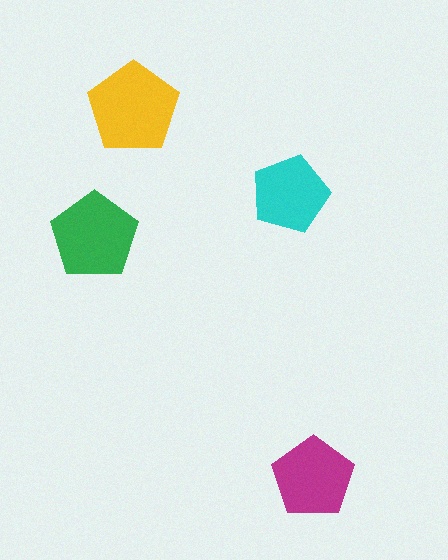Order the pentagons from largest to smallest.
the yellow one, the green one, the magenta one, the cyan one.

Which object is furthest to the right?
The magenta pentagon is rightmost.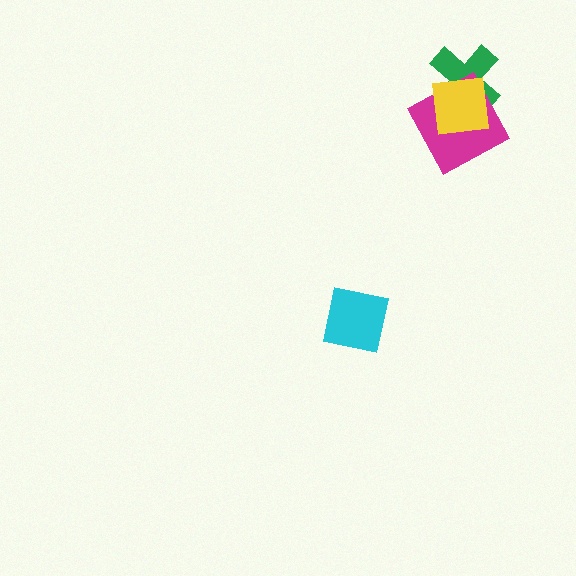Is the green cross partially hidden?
Yes, it is partially covered by another shape.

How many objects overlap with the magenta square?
2 objects overlap with the magenta square.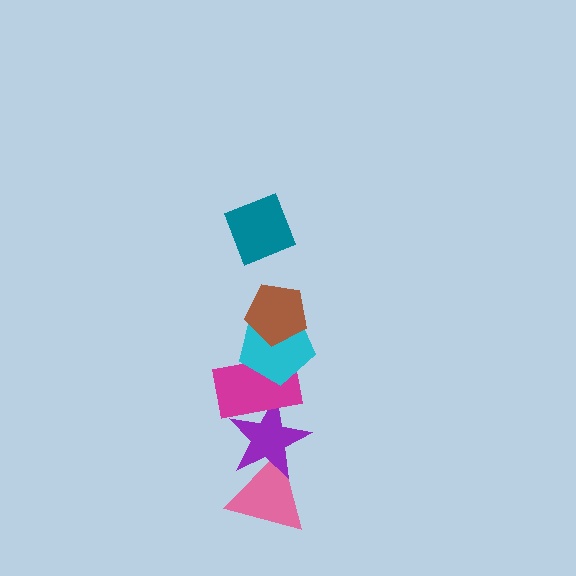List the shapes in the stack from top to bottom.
From top to bottom: the teal diamond, the brown pentagon, the cyan pentagon, the magenta rectangle, the purple star, the pink triangle.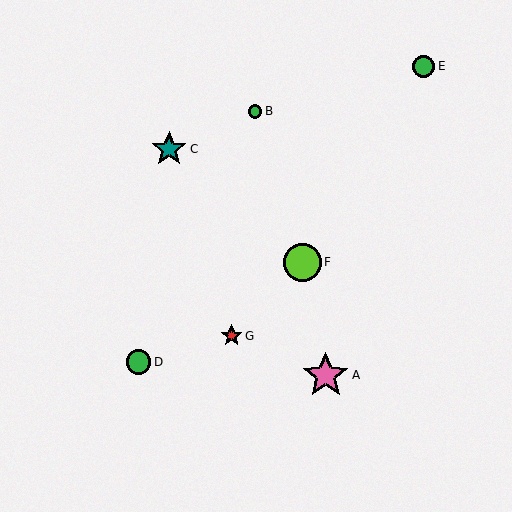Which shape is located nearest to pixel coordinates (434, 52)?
The green circle (labeled E) at (424, 66) is nearest to that location.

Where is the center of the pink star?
The center of the pink star is at (326, 375).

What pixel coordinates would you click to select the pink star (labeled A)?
Click at (326, 375) to select the pink star A.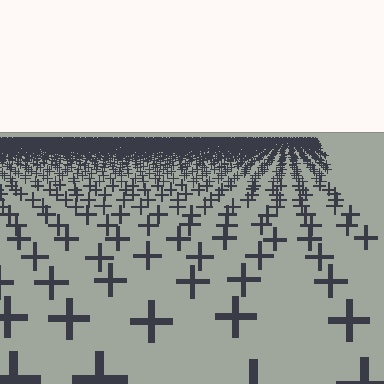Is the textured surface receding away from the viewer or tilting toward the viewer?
The surface is receding away from the viewer. Texture elements get smaller and denser toward the top.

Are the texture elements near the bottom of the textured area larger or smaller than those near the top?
Larger. Near the bottom, elements are closer to the viewer and appear at a bigger on-screen size.